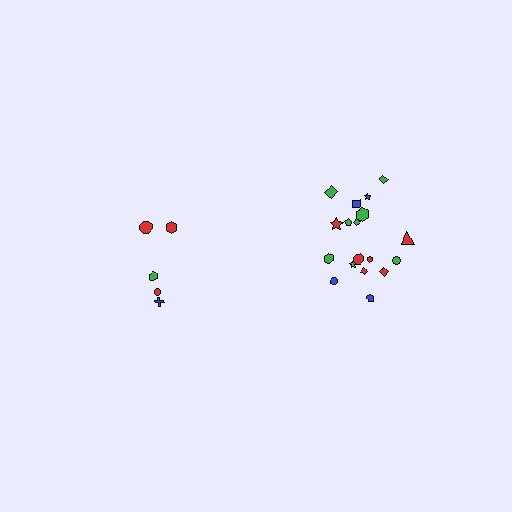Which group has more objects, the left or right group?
The right group.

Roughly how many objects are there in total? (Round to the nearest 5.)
Roughly 25 objects in total.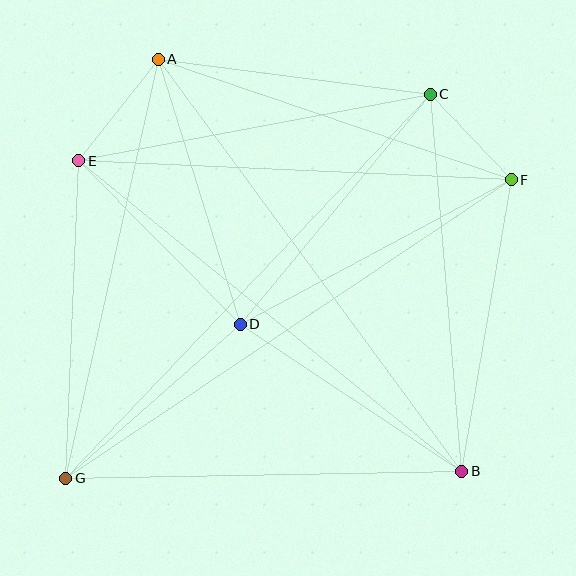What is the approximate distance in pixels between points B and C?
The distance between B and C is approximately 378 pixels.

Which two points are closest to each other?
Points C and F are closest to each other.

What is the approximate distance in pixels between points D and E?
The distance between D and E is approximately 230 pixels.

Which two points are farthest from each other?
Points F and G are farthest from each other.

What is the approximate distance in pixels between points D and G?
The distance between D and G is approximately 233 pixels.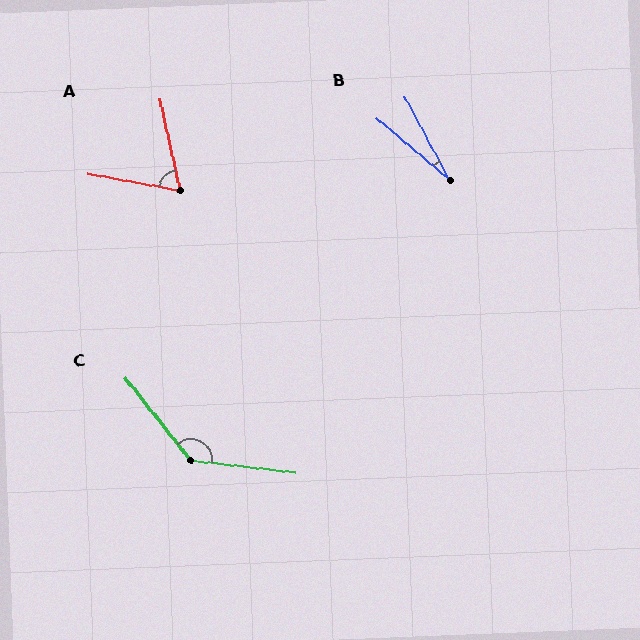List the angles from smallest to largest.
B (22°), A (67°), C (135°).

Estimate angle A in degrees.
Approximately 67 degrees.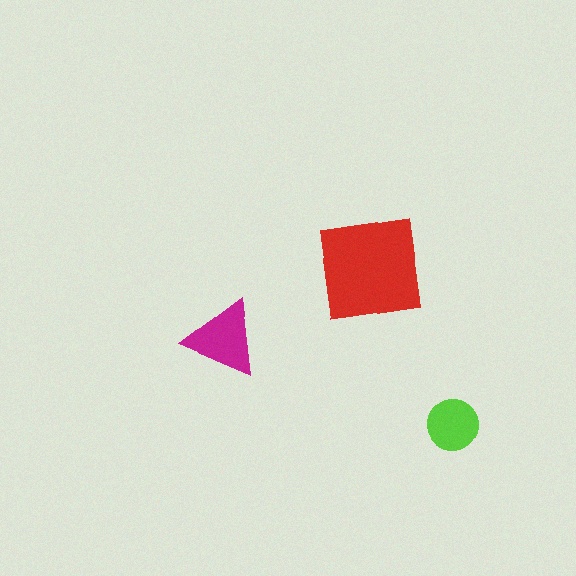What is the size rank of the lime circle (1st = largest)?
3rd.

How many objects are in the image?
There are 3 objects in the image.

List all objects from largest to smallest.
The red square, the magenta triangle, the lime circle.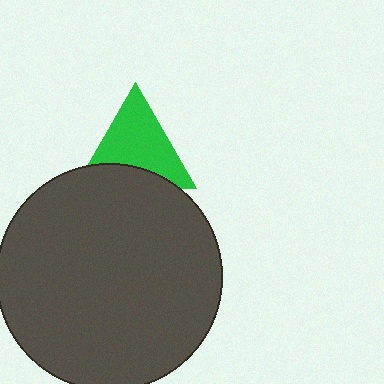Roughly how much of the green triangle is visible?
Most of it is visible (roughly 69%).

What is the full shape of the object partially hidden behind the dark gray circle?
The partially hidden object is a green triangle.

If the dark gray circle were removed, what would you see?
You would see the complete green triangle.